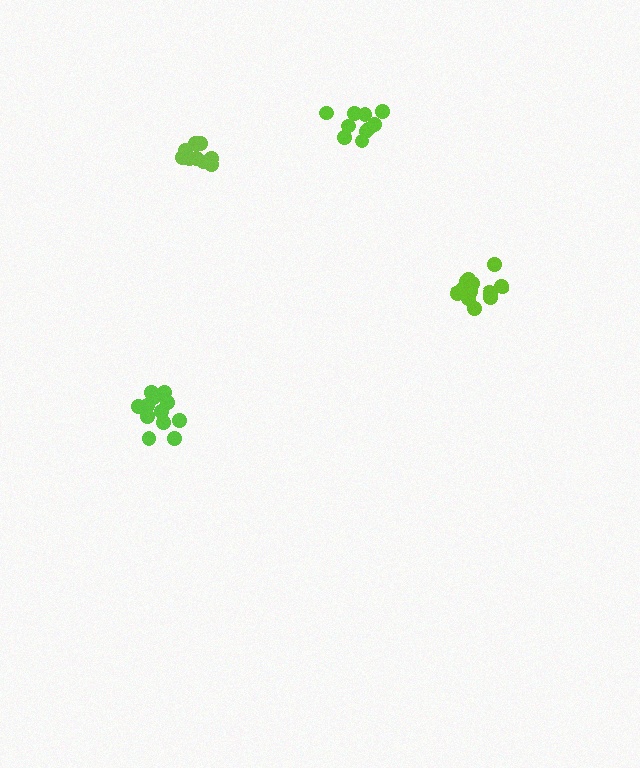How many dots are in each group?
Group 1: 13 dots, Group 2: 10 dots, Group 3: 12 dots, Group 4: 10 dots (45 total).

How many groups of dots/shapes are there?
There are 4 groups.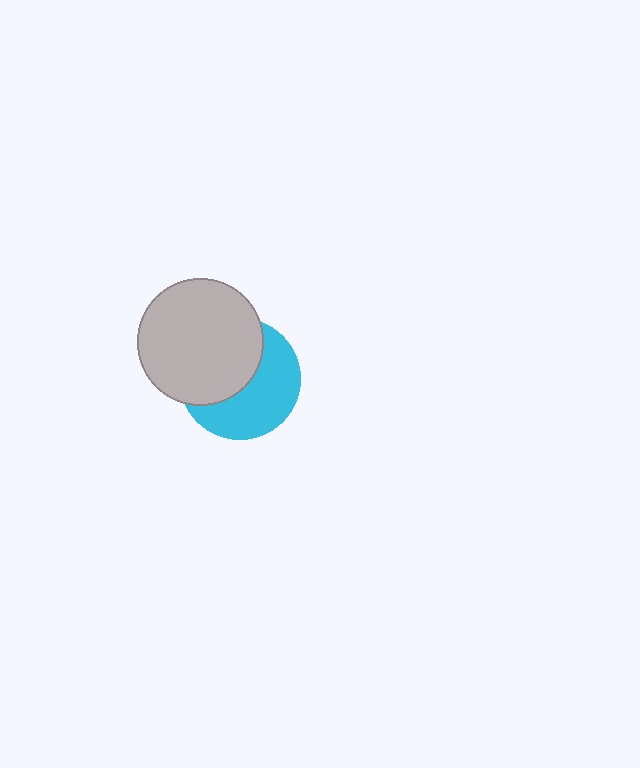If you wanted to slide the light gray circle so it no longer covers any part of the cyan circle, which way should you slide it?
Slide it toward the upper-left — that is the most direct way to separate the two shapes.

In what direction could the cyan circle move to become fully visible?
The cyan circle could move toward the lower-right. That would shift it out from behind the light gray circle entirely.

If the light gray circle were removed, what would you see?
You would see the complete cyan circle.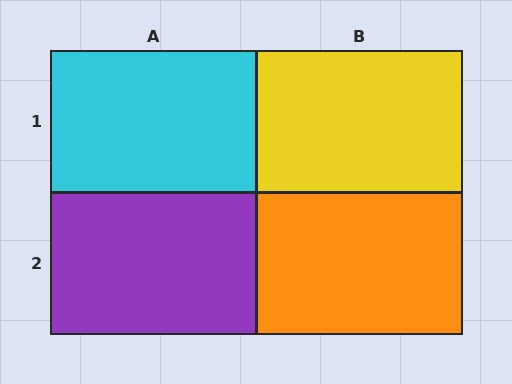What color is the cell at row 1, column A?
Cyan.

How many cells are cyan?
1 cell is cyan.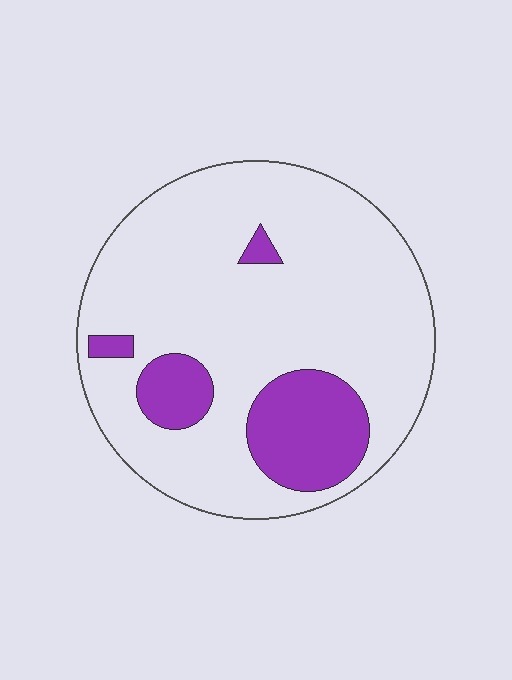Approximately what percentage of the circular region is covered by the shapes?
Approximately 20%.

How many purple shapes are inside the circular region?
4.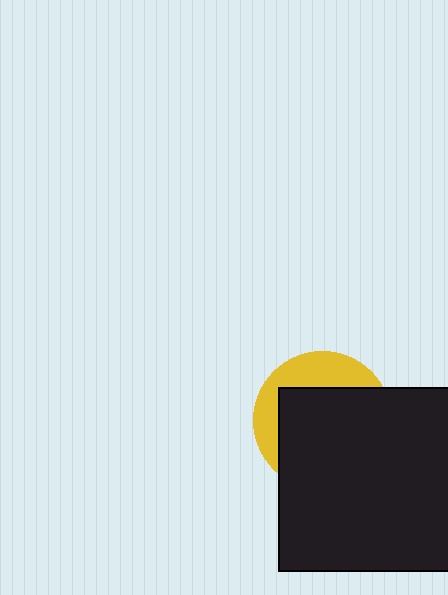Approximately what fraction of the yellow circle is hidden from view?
Roughly 68% of the yellow circle is hidden behind the black square.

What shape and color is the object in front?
The object in front is a black square.